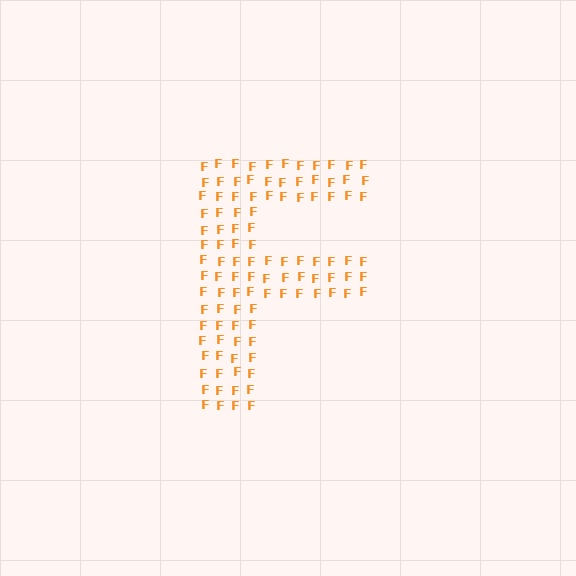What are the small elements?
The small elements are letter F's.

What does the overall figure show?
The overall figure shows the letter F.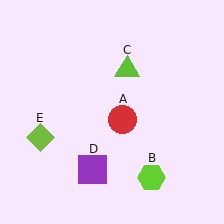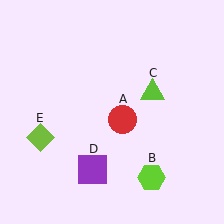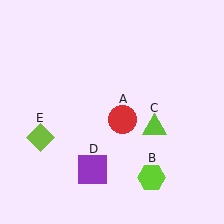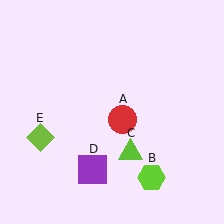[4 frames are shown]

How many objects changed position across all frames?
1 object changed position: lime triangle (object C).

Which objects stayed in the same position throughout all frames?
Red circle (object A) and lime hexagon (object B) and purple square (object D) and lime diamond (object E) remained stationary.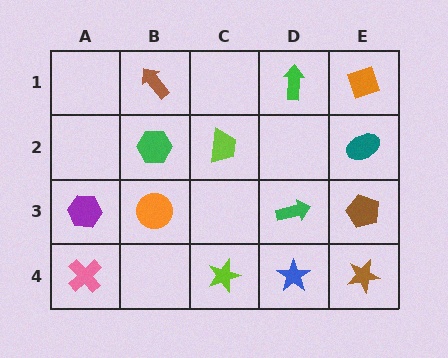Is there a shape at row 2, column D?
No, that cell is empty.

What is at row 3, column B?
An orange circle.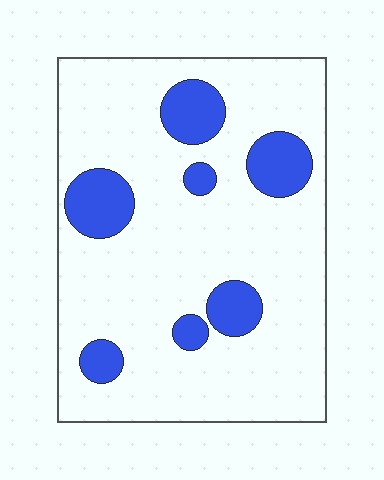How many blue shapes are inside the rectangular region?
7.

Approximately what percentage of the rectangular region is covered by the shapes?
Approximately 15%.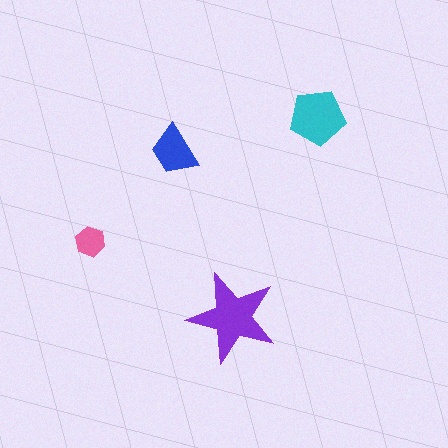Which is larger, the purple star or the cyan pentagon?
The purple star.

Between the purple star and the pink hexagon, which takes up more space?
The purple star.